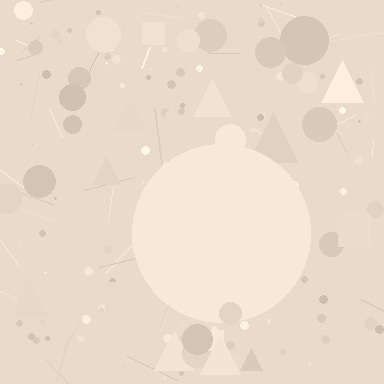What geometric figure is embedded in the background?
A circle is embedded in the background.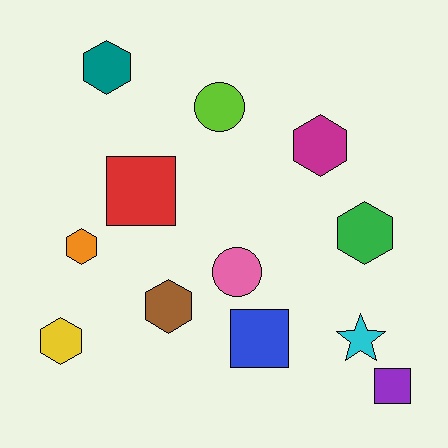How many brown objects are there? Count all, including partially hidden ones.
There is 1 brown object.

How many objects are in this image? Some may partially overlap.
There are 12 objects.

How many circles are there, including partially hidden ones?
There are 2 circles.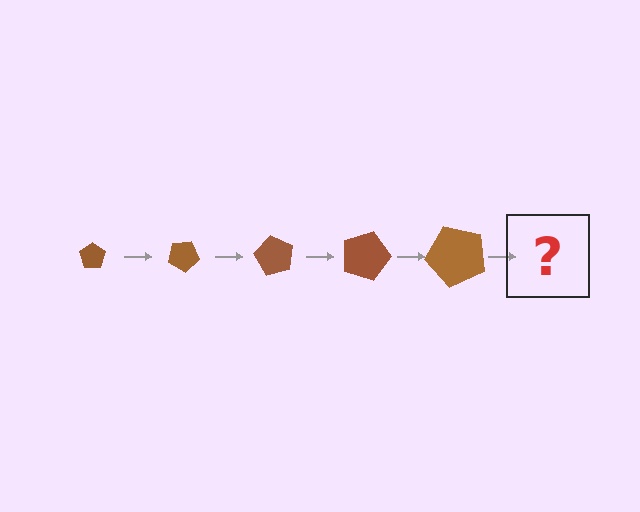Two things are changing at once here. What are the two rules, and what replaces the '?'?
The two rules are that the pentagon grows larger each step and it rotates 30 degrees each step. The '?' should be a pentagon, larger than the previous one and rotated 150 degrees from the start.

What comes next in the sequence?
The next element should be a pentagon, larger than the previous one and rotated 150 degrees from the start.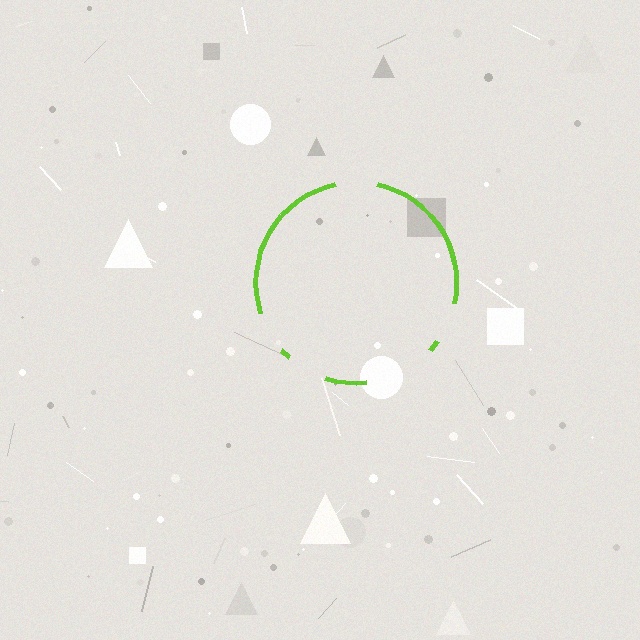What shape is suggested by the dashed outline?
The dashed outline suggests a circle.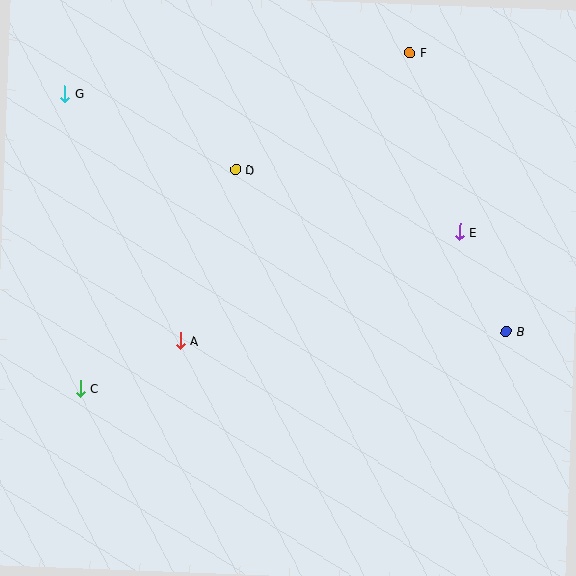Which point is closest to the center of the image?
Point A at (180, 341) is closest to the center.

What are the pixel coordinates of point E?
Point E is at (459, 232).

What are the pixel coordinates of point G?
Point G is at (65, 94).